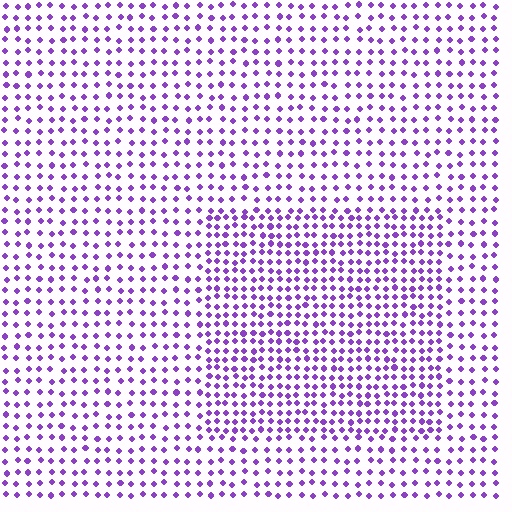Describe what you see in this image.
The image contains small purple elements arranged at two different densities. A rectangle-shaped region is visible where the elements are more densely packed than the surrounding area.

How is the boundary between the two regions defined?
The boundary is defined by a change in element density (approximately 1.6x ratio). All elements are the same color, size, and shape.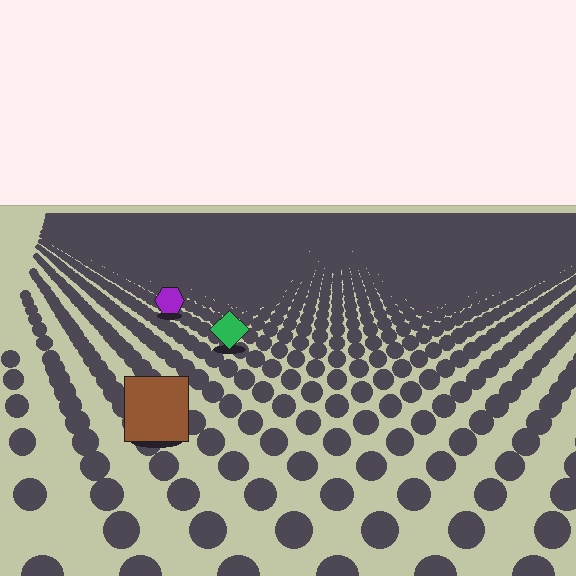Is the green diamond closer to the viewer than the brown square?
No. The brown square is closer — you can tell from the texture gradient: the ground texture is coarser near it.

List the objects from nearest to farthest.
From nearest to farthest: the brown square, the green diamond, the purple hexagon.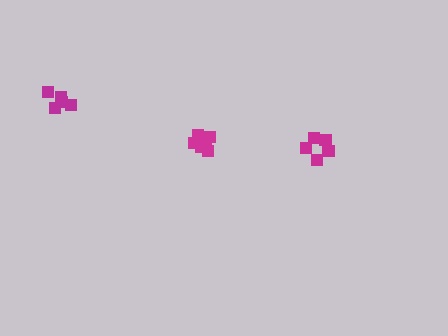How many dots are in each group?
Group 1: 5 dots, Group 2: 6 dots, Group 3: 5 dots (16 total).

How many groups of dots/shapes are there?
There are 3 groups.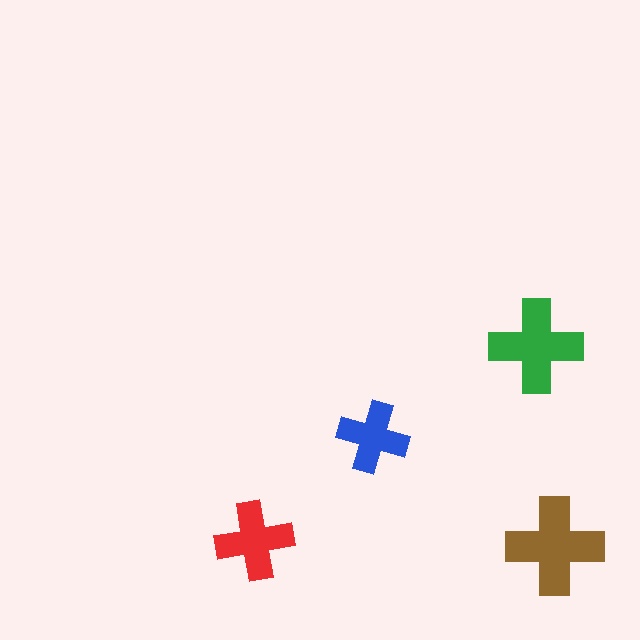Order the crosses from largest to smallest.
the brown one, the green one, the red one, the blue one.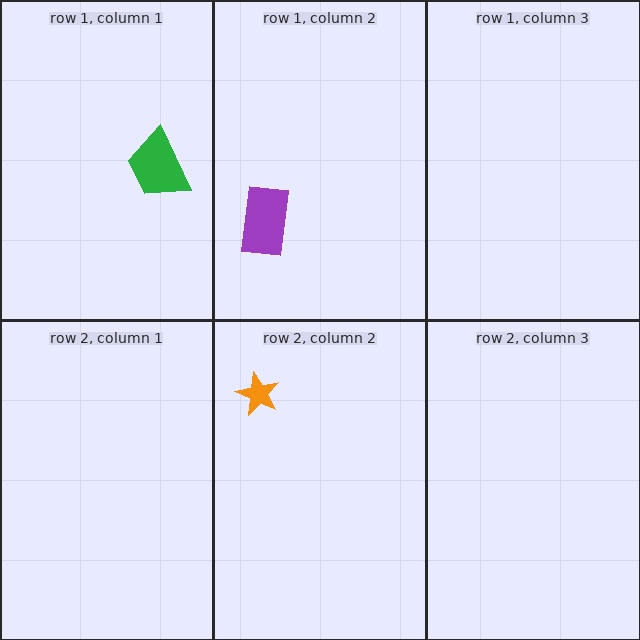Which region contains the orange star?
The row 2, column 2 region.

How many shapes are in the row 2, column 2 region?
1.